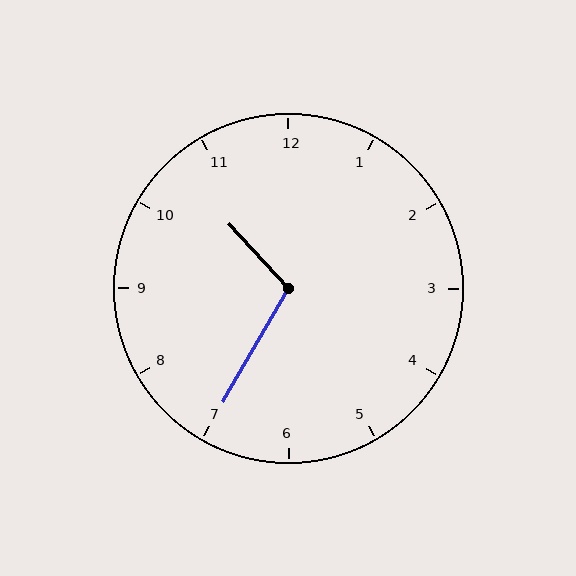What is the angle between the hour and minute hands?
Approximately 108 degrees.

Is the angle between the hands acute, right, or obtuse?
It is obtuse.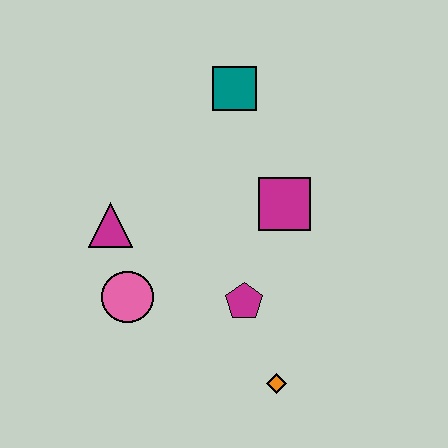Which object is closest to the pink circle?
The magenta triangle is closest to the pink circle.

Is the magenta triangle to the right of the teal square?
No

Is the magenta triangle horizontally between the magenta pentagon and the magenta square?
No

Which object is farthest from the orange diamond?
The teal square is farthest from the orange diamond.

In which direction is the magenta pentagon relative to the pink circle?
The magenta pentagon is to the right of the pink circle.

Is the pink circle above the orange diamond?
Yes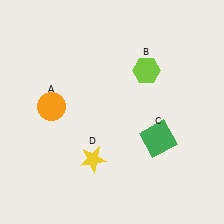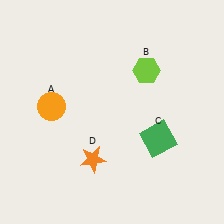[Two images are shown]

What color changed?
The star (D) changed from yellow in Image 1 to orange in Image 2.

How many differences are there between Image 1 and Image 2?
There is 1 difference between the two images.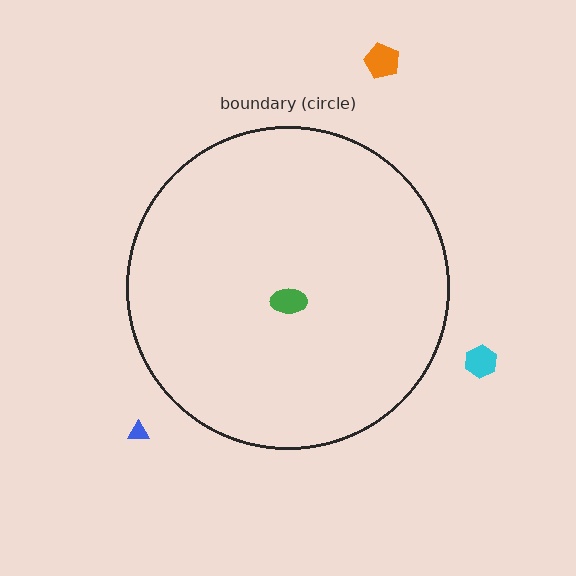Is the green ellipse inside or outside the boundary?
Inside.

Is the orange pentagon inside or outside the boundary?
Outside.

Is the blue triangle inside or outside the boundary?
Outside.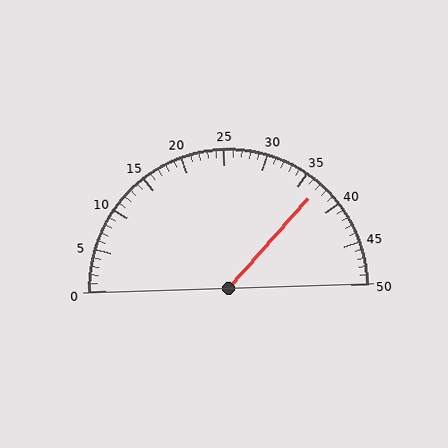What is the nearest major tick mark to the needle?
The nearest major tick mark is 35.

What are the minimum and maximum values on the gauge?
The gauge ranges from 0 to 50.